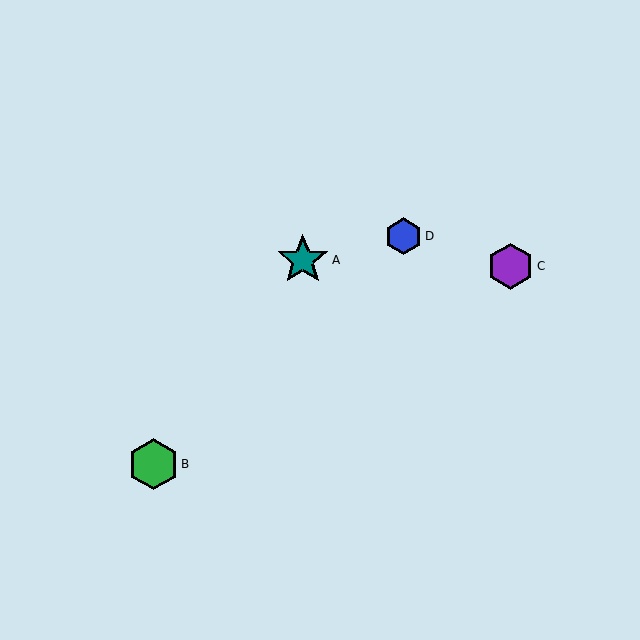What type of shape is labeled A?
Shape A is a teal star.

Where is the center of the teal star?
The center of the teal star is at (303, 260).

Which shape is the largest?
The teal star (labeled A) is the largest.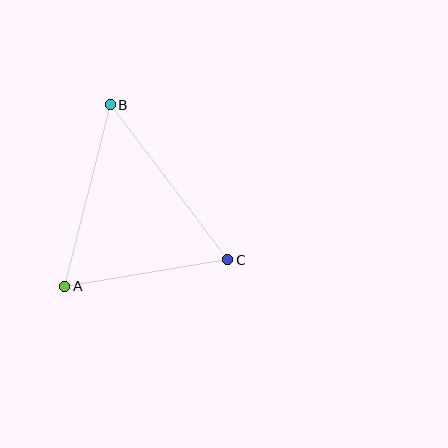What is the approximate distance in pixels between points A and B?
The distance between A and B is approximately 187 pixels.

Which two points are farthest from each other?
Points B and C are farthest from each other.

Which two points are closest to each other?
Points A and C are closest to each other.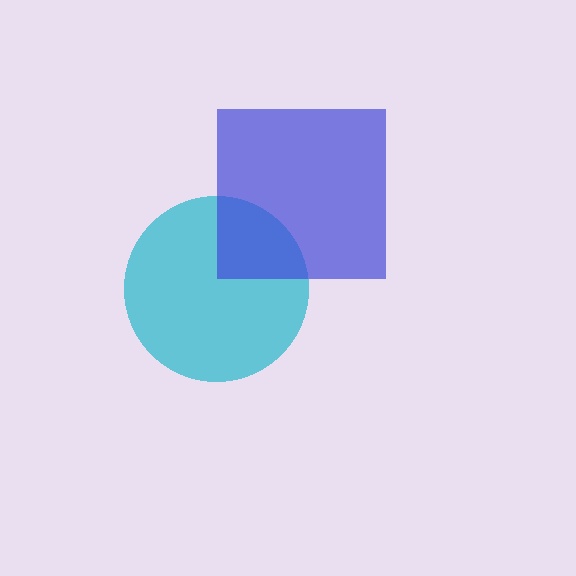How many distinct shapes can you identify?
There are 2 distinct shapes: a cyan circle, a blue square.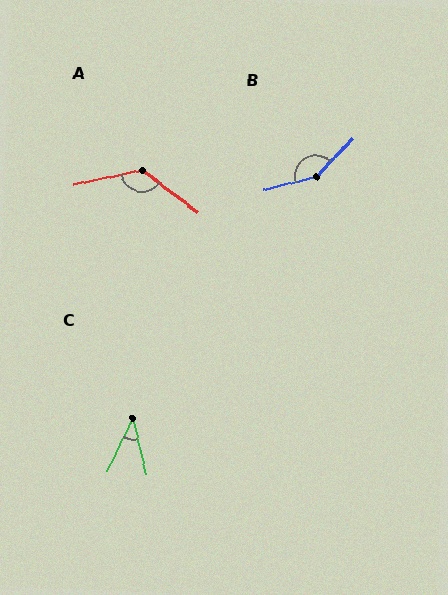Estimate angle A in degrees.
Approximately 132 degrees.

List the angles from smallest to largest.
C (39°), A (132°), B (148°).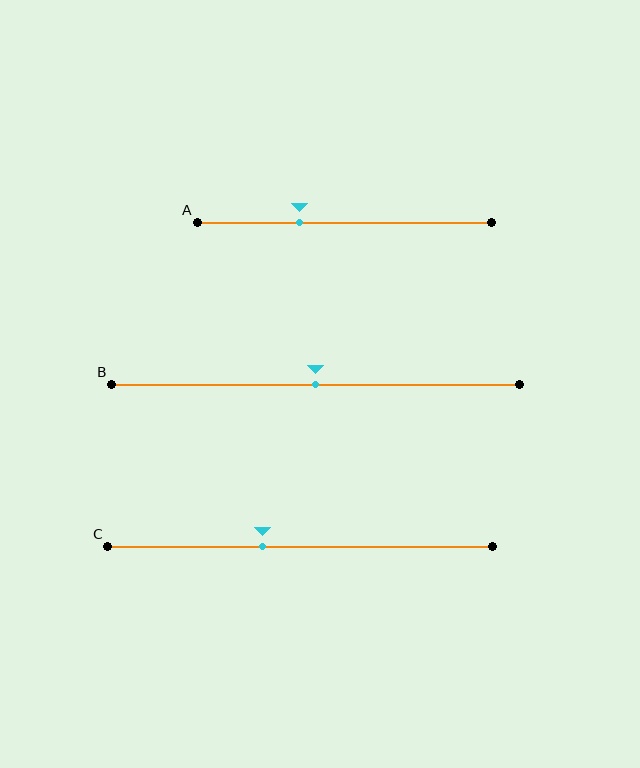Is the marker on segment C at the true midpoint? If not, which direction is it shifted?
No, the marker on segment C is shifted to the left by about 10% of the segment length.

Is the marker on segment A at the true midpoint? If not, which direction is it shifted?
No, the marker on segment A is shifted to the left by about 15% of the segment length.